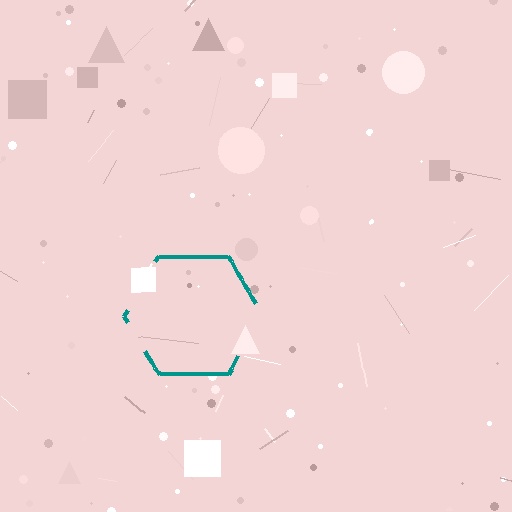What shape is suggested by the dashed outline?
The dashed outline suggests a hexagon.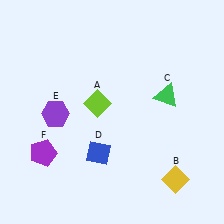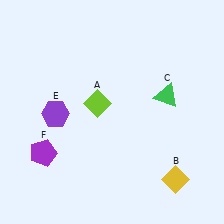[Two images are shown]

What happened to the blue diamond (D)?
The blue diamond (D) was removed in Image 2. It was in the bottom-left area of Image 1.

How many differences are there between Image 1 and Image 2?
There is 1 difference between the two images.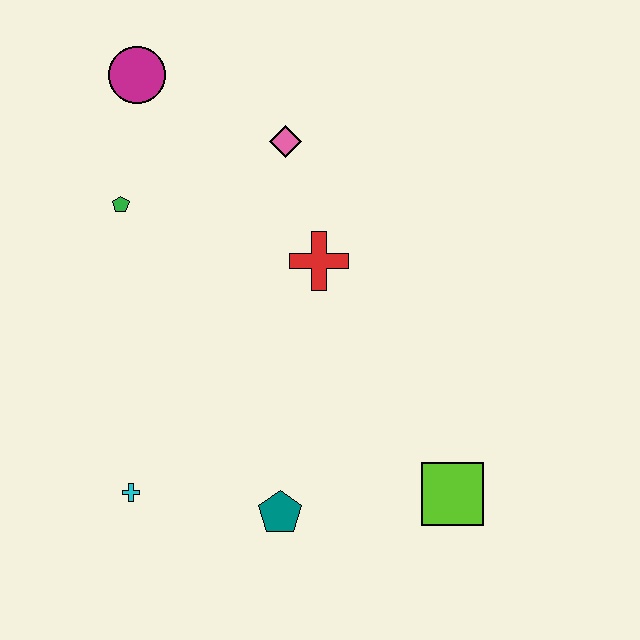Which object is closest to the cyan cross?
The teal pentagon is closest to the cyan cross.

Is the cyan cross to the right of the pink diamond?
No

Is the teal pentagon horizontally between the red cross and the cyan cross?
Yes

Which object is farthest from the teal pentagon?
The magenta circle is farthest from the teal pentagon.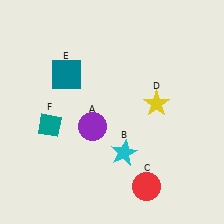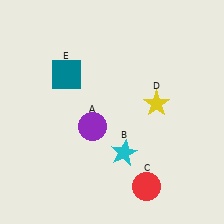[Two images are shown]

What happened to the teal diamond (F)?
The teal diamond (F) was removed in Image 2. It was in the bottom-left area of Image 1.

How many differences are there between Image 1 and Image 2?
There is 1 difference between the two images.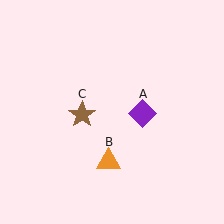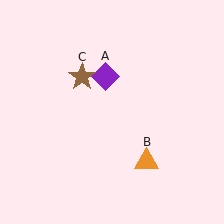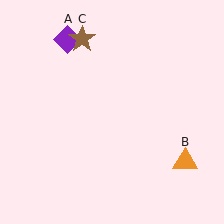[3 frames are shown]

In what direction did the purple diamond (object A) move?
The purple diamond (object A) moved up and to the left.